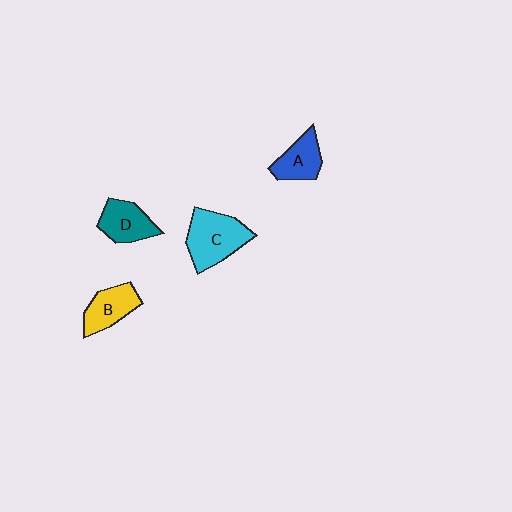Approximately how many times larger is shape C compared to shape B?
Approximately 1.5 times.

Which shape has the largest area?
Shape C (cyan).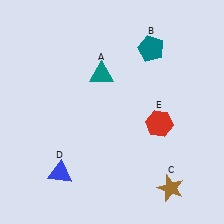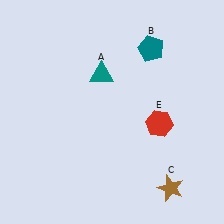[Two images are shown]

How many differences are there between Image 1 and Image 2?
There is 1 difference between the two images.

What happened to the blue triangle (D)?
The blue triangle (D) was removed in Image 2. It was in the bottom-left area of Image 1.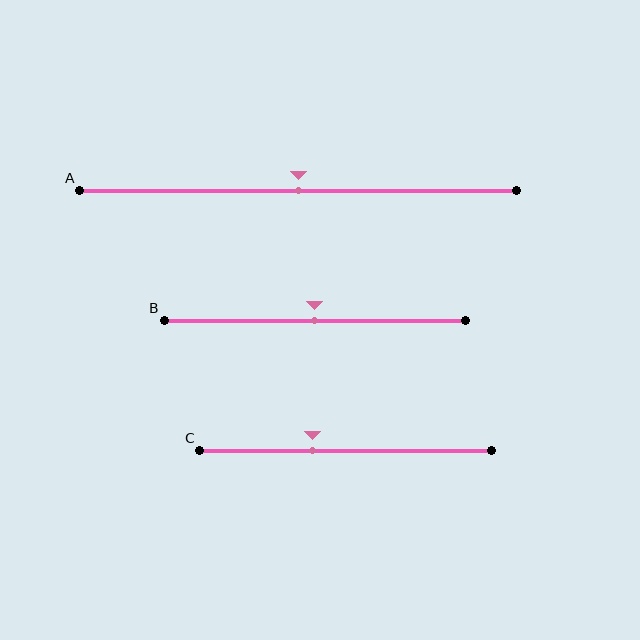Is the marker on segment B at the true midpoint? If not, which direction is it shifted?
Yes, the marker on segment B is at the true midpoint.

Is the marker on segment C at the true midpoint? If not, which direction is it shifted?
No, the marker on segment C is shifted to the left by about 11% of the segment length.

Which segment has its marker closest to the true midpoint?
Segment A has its marker closest to the true midpoint.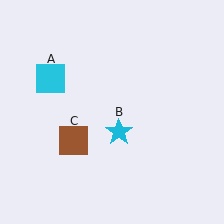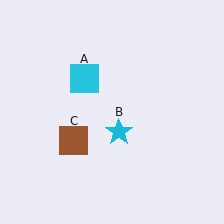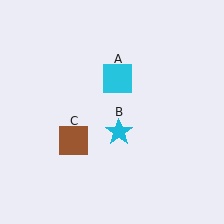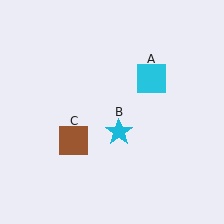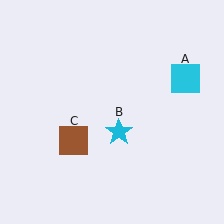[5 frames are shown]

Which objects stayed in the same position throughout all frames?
Cyan star (object B) and brown square (object C) remained stationary.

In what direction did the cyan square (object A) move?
The cyan square (object A) moved right.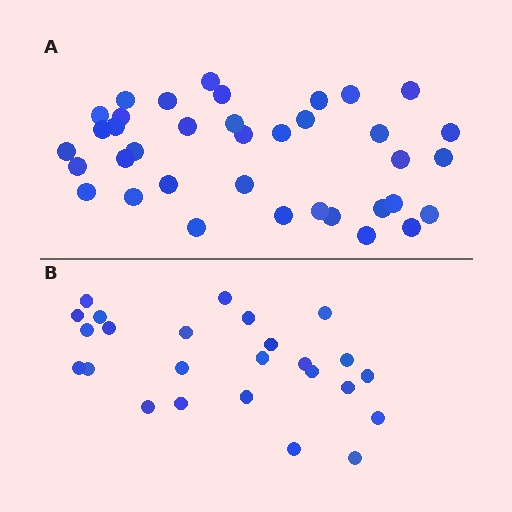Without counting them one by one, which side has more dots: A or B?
Region A (the top region) has more dots.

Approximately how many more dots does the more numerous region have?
Region A has roughly 12 or so more dots than region B.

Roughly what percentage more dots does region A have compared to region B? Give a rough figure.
About 50% more.